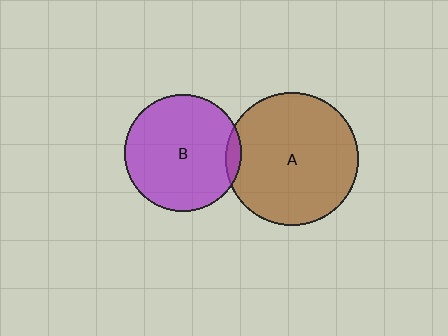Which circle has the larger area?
Circle A (brown).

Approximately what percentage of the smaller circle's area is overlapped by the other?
Approximately 5%.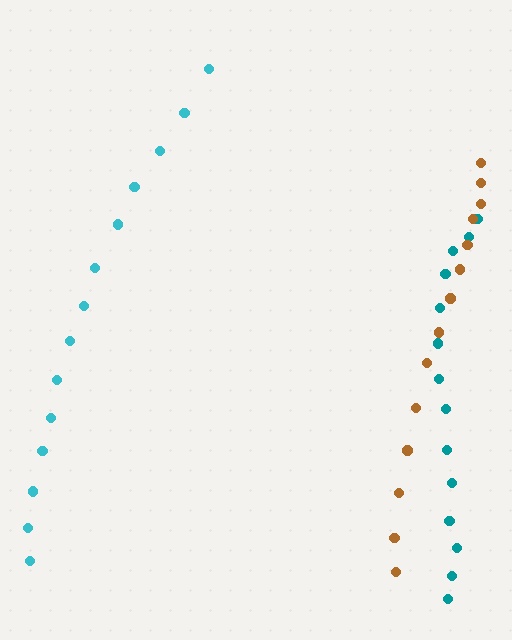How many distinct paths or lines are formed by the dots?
There are 3 distinct paths.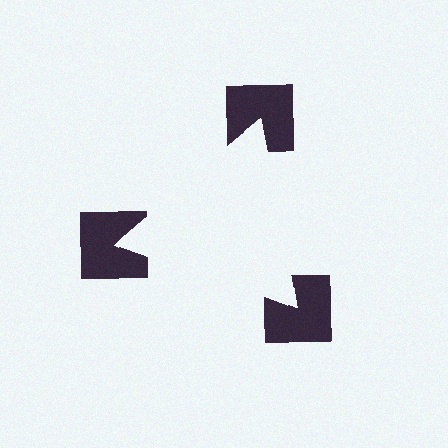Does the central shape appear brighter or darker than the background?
It typically appears slightly brighter than the background, even though no actual brightness change is drawn.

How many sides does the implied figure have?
3 sides.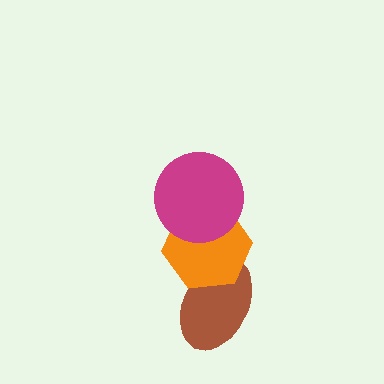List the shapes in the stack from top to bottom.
From top to bottom: the magenta circle, the orange hexagon, the brown ellipse.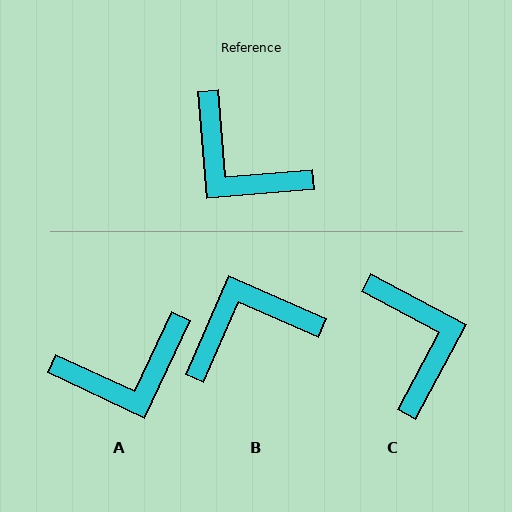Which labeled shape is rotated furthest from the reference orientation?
C, about 147 degrees away.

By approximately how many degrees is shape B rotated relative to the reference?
Approximately 118 degrees clockwise.